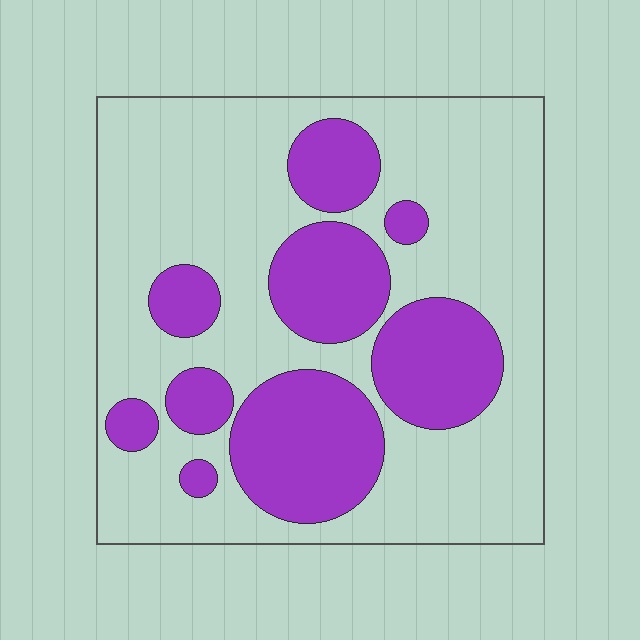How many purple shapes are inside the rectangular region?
9.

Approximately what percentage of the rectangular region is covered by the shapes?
Approximately 30%.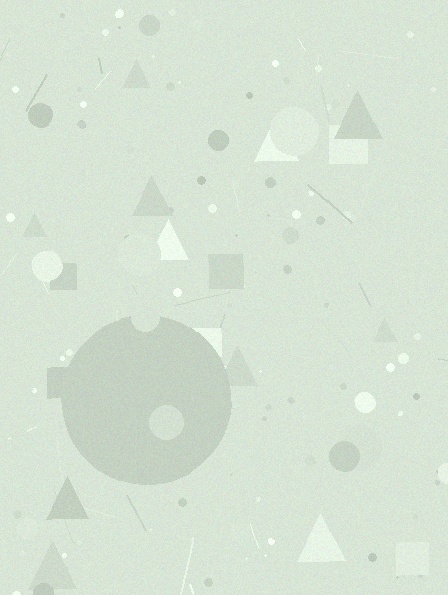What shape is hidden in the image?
A circle is hidden in the image.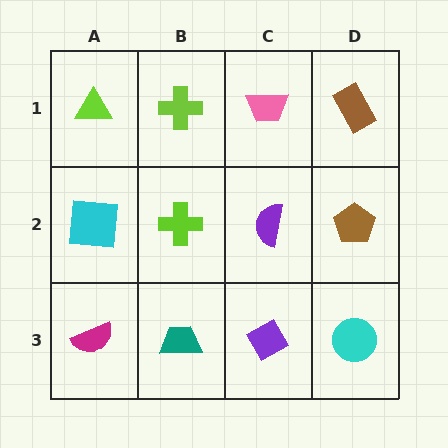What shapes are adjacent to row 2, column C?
A pink trapezoid (row 1, column C), a purple diamond (row 3, column C), a lime cross (row 2, column B), a brown pentagon (row 2, column D).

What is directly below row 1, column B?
A lime cross.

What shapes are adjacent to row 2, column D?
A brown rectangle (row 1, column D), a cyan circle (row 3, column D), a purple semicircle (row 2, column C).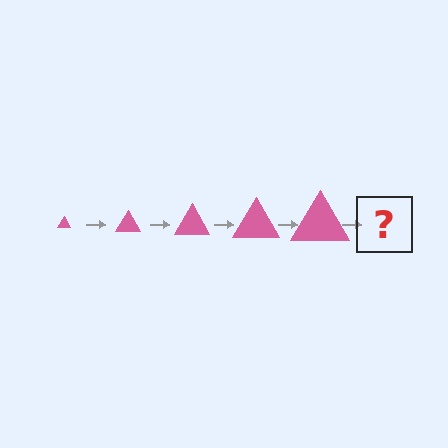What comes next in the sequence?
The next element should be a pink triangle, larger than the previous one.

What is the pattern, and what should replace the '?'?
The pattern is that the triangle gets progressively larger each step. The '?' should be a pink triangle, larger than the previous one.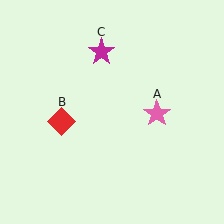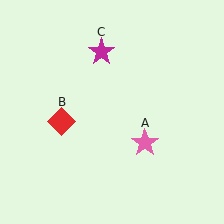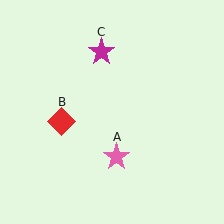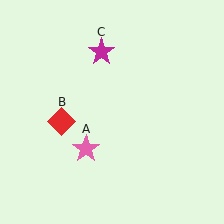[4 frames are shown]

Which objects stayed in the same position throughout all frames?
Red diamond (object B) and magenta star (object C) remained stationary.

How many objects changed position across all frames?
1 object changed position: pink star (object A).